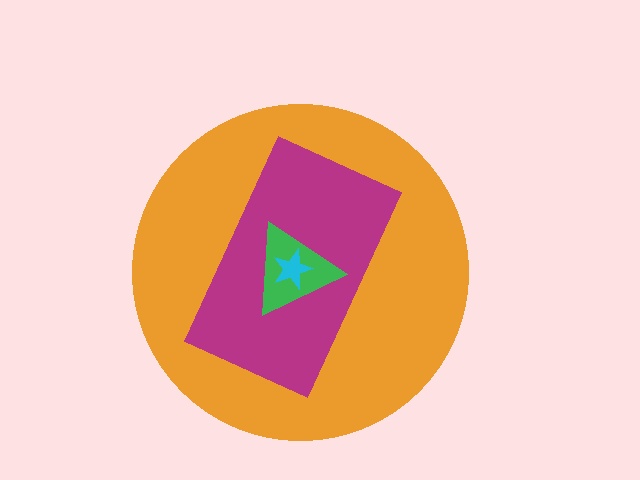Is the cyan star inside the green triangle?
Yes.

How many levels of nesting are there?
4.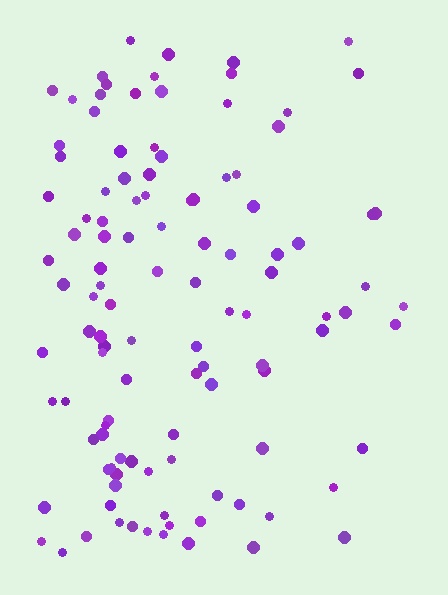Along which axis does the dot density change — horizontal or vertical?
Horizontal.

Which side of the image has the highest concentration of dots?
The left.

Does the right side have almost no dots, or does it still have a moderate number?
Still a moderate number, just noticeably fewer than the left.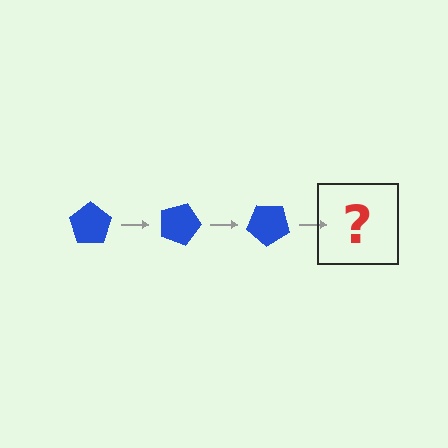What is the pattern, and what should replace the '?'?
The pattern is that the pentagon rotates 20 degrees each step. The '?' should be a blue pentagon rotated 60 degrees.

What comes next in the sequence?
The next element should be a blue pentagon rotated 60 degrees.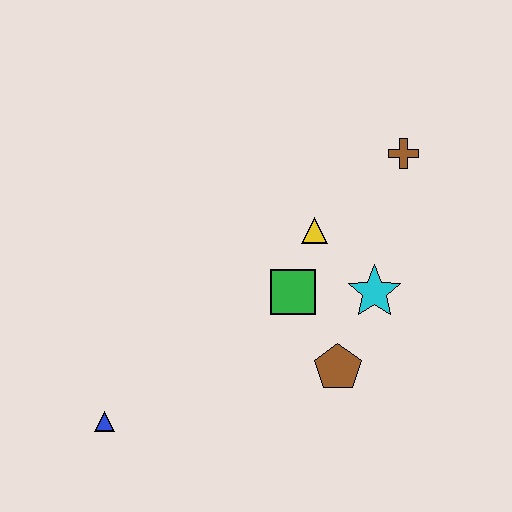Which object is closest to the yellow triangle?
The green square is closest to the yellow triangle.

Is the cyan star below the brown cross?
Yes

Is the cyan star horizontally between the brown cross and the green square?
Yes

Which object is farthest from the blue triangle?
The brown cross is farthest from the blue triangle.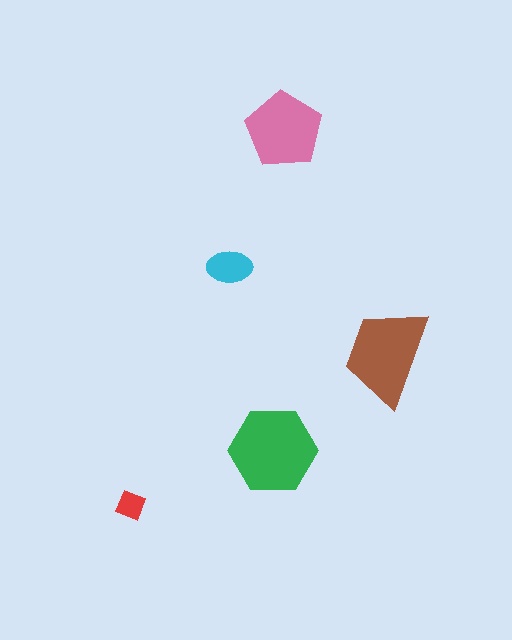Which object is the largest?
The green hexagon.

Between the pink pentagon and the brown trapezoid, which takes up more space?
The brown trapezoid.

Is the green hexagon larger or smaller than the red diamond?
Larger.